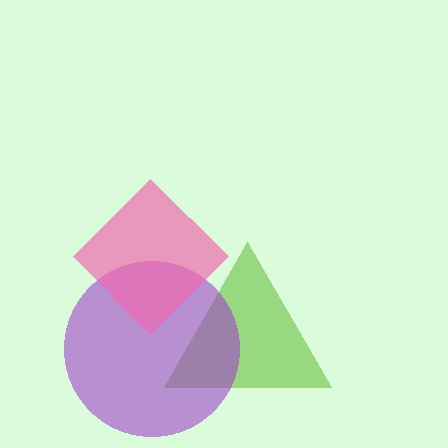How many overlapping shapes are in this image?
There are 3 overlapping shapes in the image.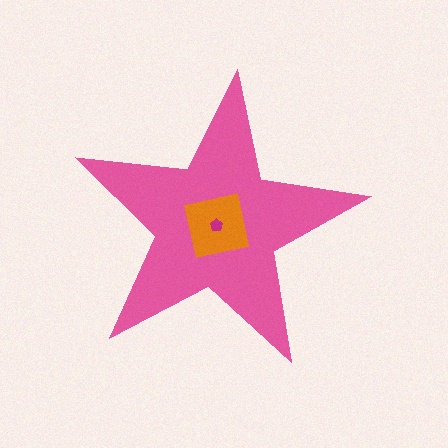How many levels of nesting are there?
3.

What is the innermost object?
The magenta pentagon.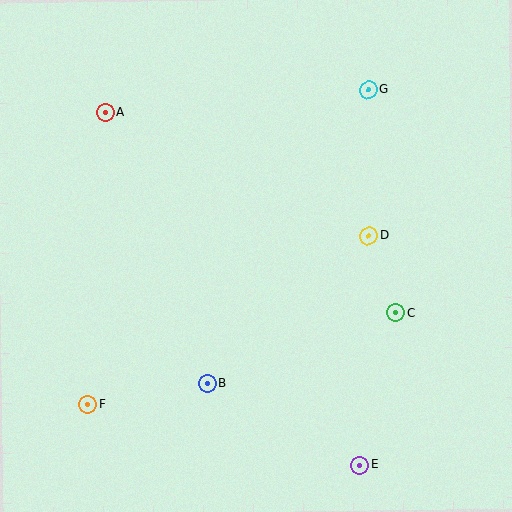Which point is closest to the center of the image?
Point D at (369, 236) is closest to the center.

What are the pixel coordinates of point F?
Point F is at (87, 405).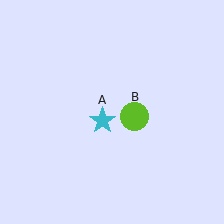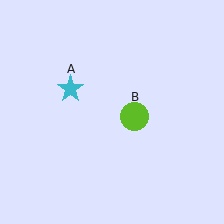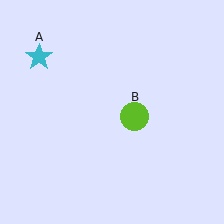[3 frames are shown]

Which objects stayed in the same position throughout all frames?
Lime circle (object B) remained stationary.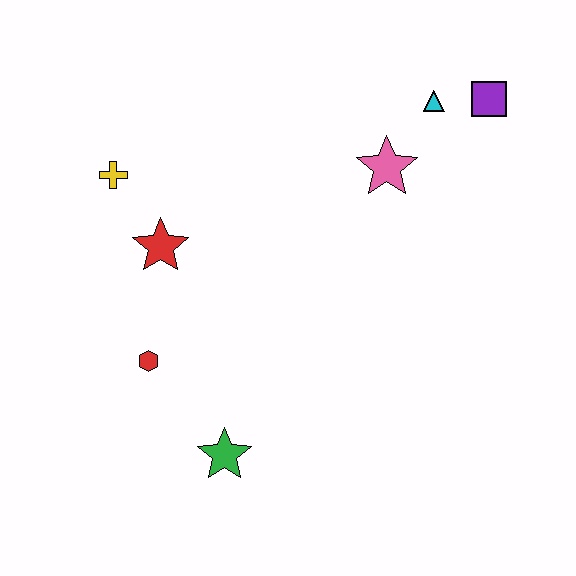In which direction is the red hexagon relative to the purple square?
The red hexagon is to the left of the purple square.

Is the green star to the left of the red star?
No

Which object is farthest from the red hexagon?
The purple square is farthest from the red hexagon.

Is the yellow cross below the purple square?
Yes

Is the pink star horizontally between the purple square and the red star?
Yes